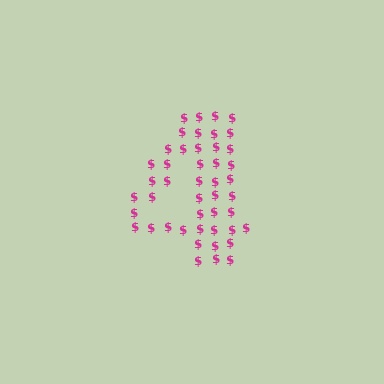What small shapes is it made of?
It is made of small dollar signs.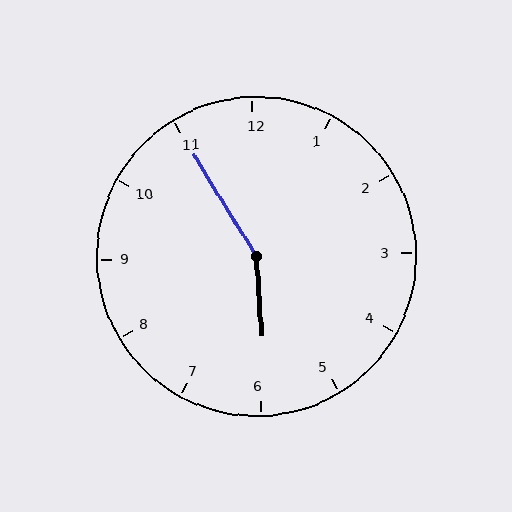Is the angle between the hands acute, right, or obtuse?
It is obtuse.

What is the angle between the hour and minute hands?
Approximately 152 degrees.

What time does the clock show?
5:55.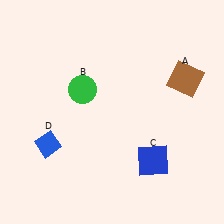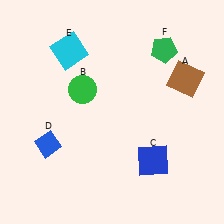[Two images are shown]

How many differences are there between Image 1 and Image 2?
There are 2 differences between the two images.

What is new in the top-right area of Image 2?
A green pentagon (F) was added in the top-right area of Image 2.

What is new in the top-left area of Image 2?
A cyan square (E) was added in the top-left area of Image 2.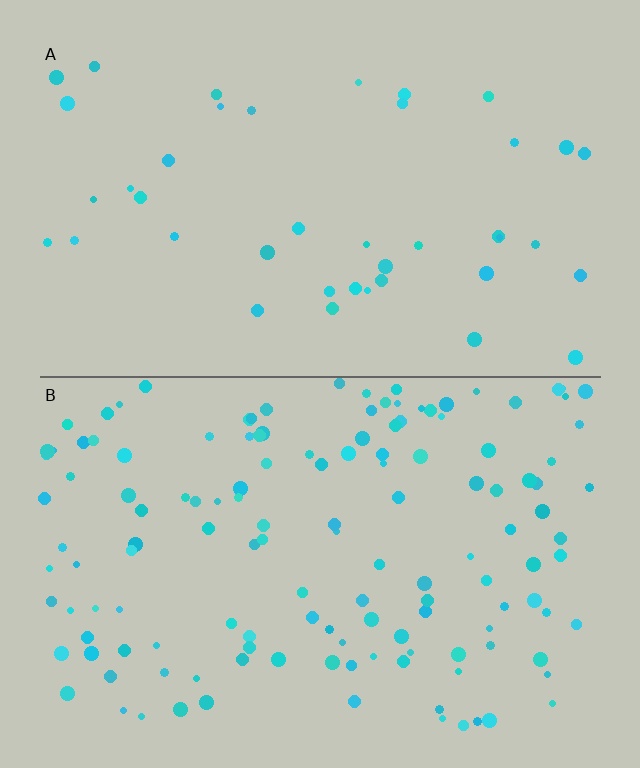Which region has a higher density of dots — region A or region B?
B (the bottom).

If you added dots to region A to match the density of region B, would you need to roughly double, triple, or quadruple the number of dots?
Approximately triple.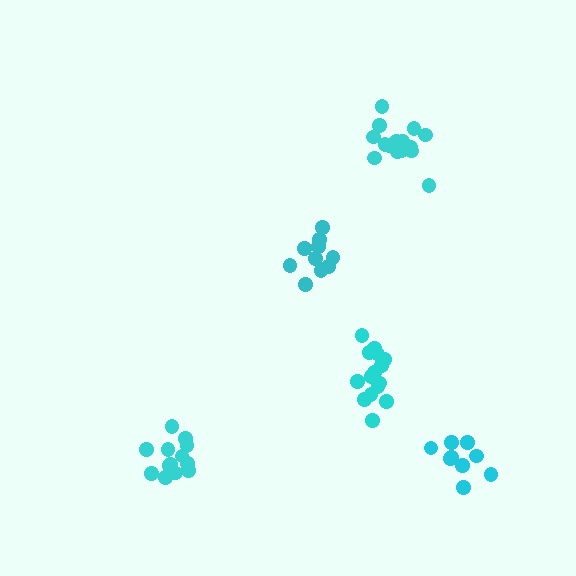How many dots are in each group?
Group 1: 13 dots, Group 2: 15 dots, Group 3: 15 dots, Group 4: 10 dots, Group 5: 9 dots (62 total).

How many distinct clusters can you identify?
There are 5 distinct clusters.